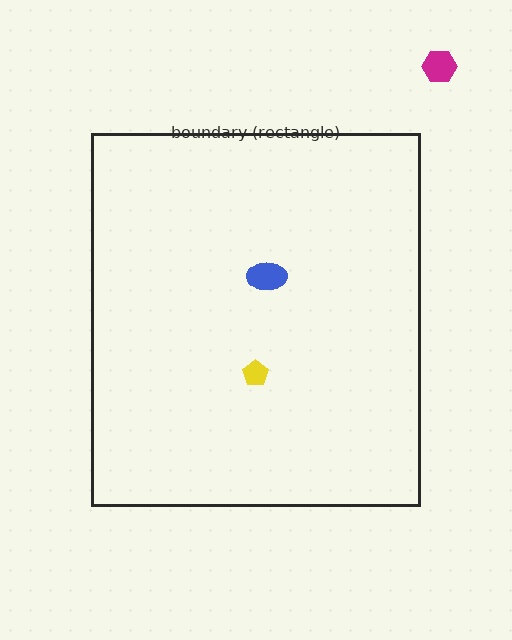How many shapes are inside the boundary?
2 inside, 1 outside.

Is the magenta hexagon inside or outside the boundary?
Outside.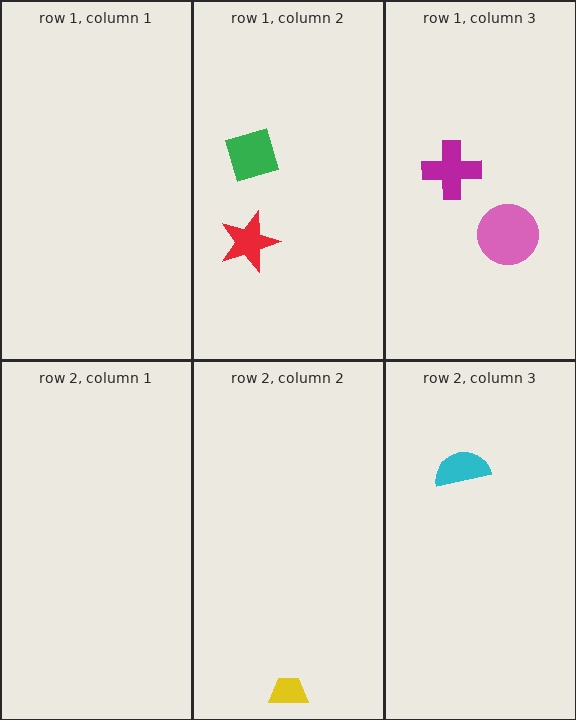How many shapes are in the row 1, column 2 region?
2.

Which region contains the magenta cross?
The row 1, column 3 region.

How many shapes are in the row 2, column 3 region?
1.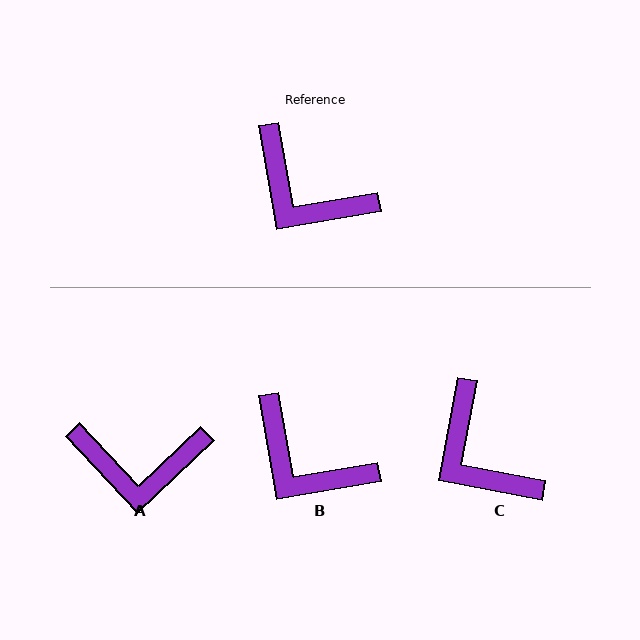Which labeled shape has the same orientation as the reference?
B.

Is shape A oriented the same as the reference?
No, it is off by about 33 degrees.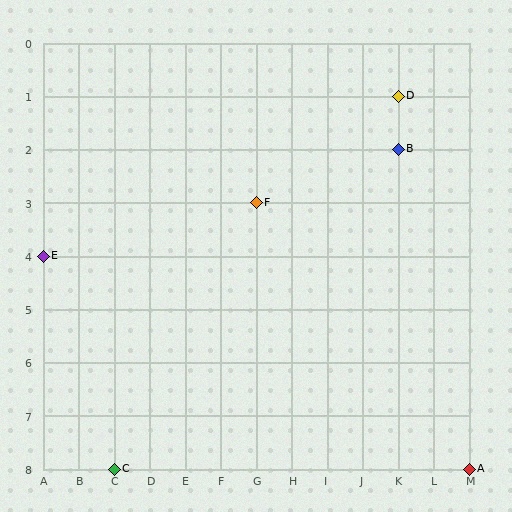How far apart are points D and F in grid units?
Points D and F are 4 columns and 2 rows apart (about 4.5 grid units diagonally).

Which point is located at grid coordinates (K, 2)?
Point B is at (K, 2).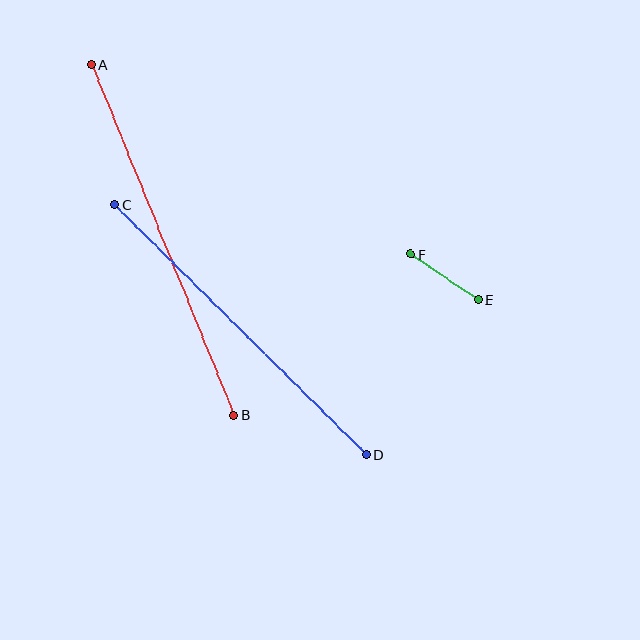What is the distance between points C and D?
The distance is approximately 355 pixels.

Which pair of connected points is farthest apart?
Points A and B are farthest apart.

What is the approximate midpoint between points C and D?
The midpoint is at approximately (241, 330) pixels.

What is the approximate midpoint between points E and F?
The midpoint is at approximately (444, 277) pixels.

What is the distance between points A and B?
The distance is approximately 378 pixels.